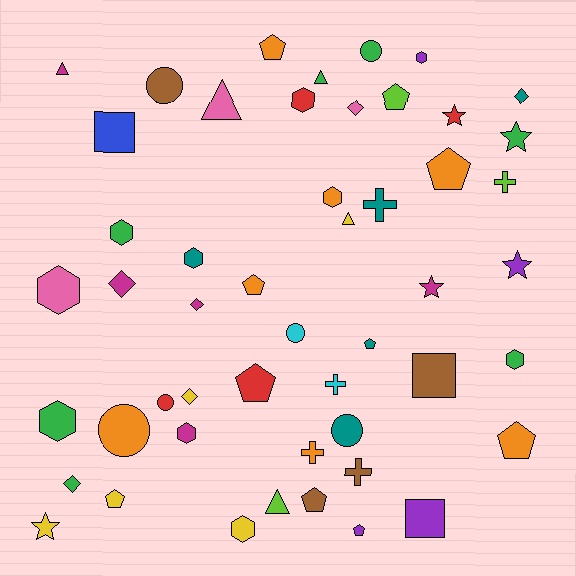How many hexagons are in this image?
There are 10 hexagons.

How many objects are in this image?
There are 50 objects.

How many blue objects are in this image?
There is 1 blue object.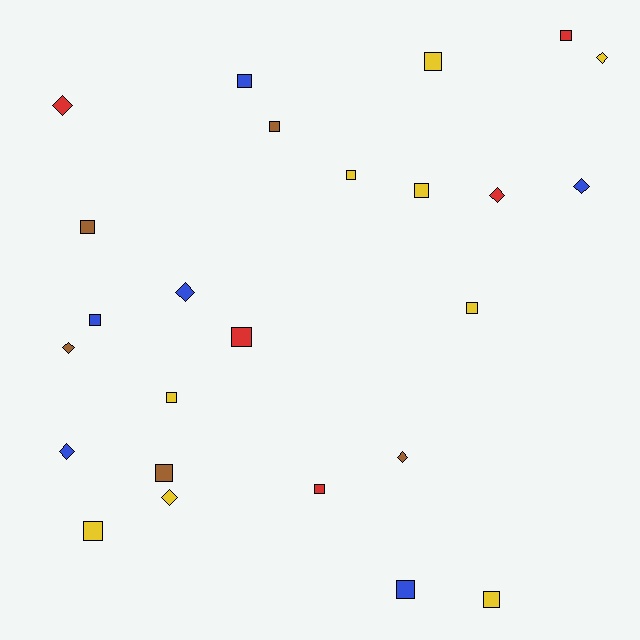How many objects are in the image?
There are 25 objects.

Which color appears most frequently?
Yellow, with 9 objects.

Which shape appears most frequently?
Square, with 16 objects.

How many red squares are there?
There are 3 red squares.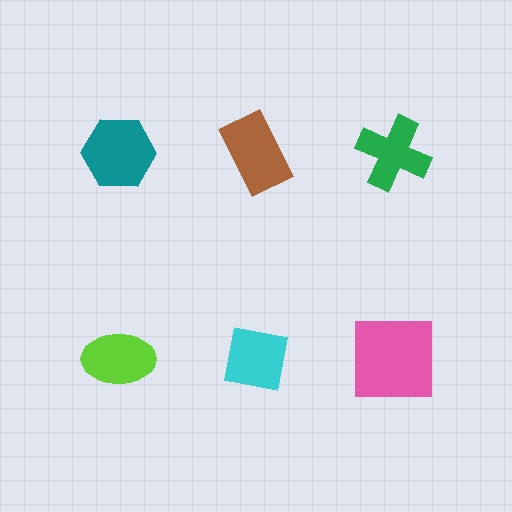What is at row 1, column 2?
A brown rectangle.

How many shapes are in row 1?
3 shapes.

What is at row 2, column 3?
A pink square.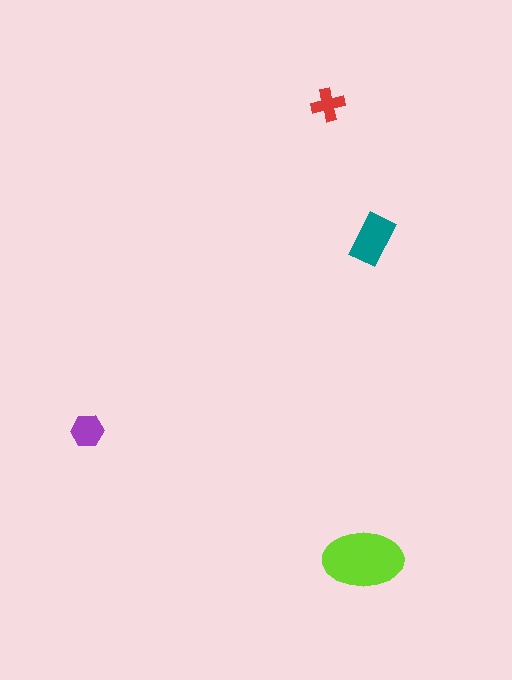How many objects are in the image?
There are 4 objects in the image.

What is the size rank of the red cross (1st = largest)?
4th.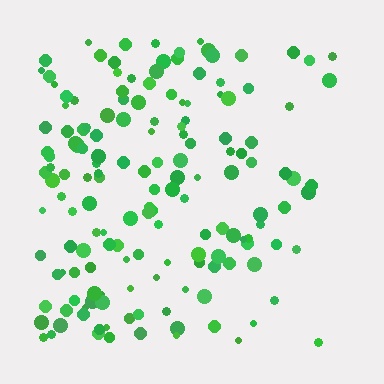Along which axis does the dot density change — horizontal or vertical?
Horizontal.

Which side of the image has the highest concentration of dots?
The left.